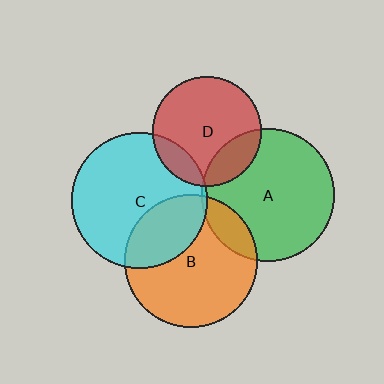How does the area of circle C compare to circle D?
Approximately 1.5 times.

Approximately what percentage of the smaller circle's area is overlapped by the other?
Approximately 15%.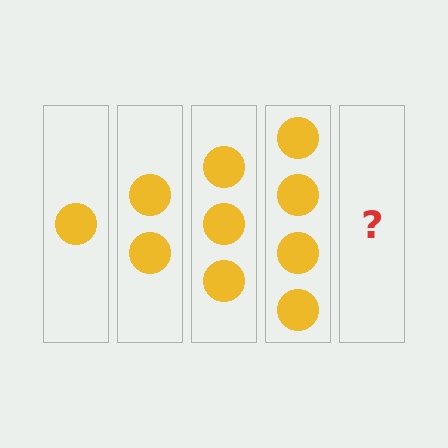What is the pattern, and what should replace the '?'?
The pattern is that each step adds one more circle. The '?' should be 5 circles.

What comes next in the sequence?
The next element should be 5 circles.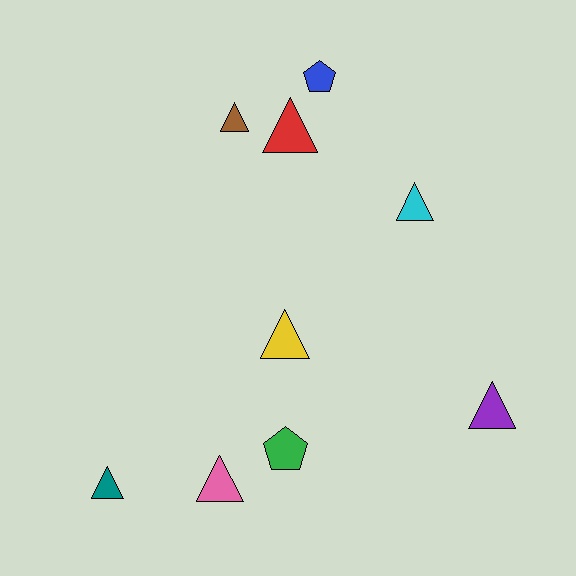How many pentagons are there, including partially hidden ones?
There are 2 pentagons.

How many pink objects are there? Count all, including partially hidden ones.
There is 1 pink object.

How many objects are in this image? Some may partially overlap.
There are 9 objects.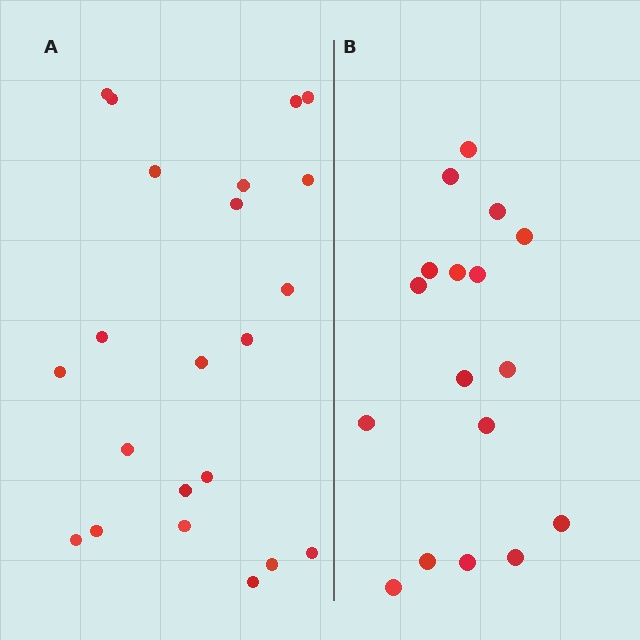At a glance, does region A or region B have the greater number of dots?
Region A (the left region) has more dots.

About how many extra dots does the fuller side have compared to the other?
Region A has about 5 more dots than region B.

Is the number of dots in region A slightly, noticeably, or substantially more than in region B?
Region A has noticeably more, but not dramatically so. The ratio is roughly 1.3 to 1.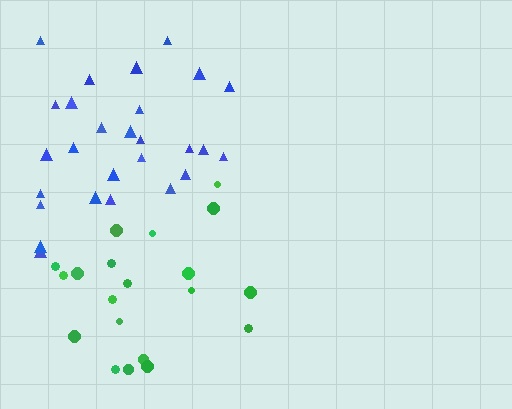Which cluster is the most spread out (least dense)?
Blue.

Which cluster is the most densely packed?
Green.